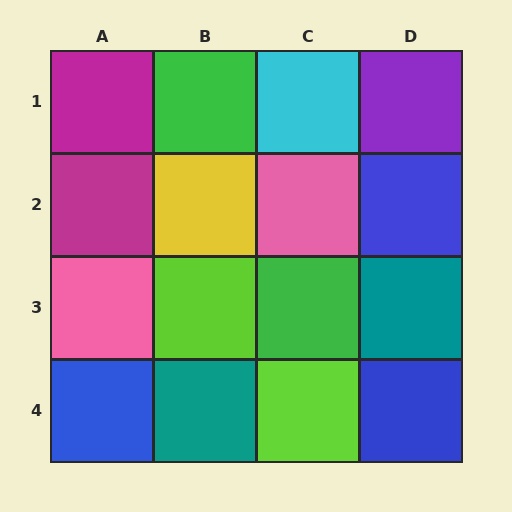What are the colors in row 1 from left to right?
Magenta, green, cyan, purple.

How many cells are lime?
2 cells are lime.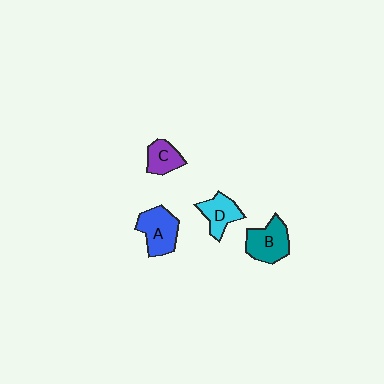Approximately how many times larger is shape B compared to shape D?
Approximately 1.3 times.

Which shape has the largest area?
Shape A (blue).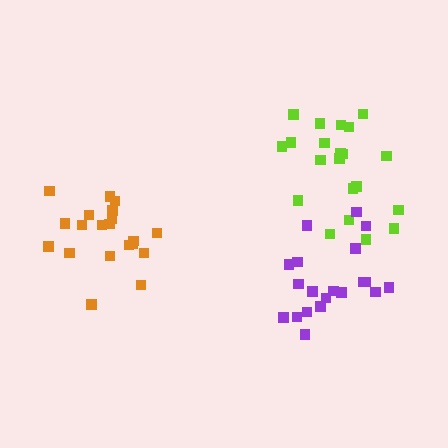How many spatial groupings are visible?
There are 3 spatial groupings.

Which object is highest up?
The lime cluster is topmost.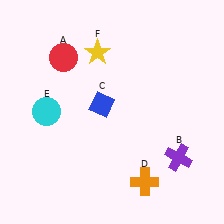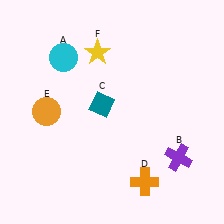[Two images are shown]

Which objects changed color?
A changed from red to cyan. C changed from blue to teal. E changed from cyan to orange.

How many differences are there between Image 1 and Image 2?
There are 3 differences between the two images.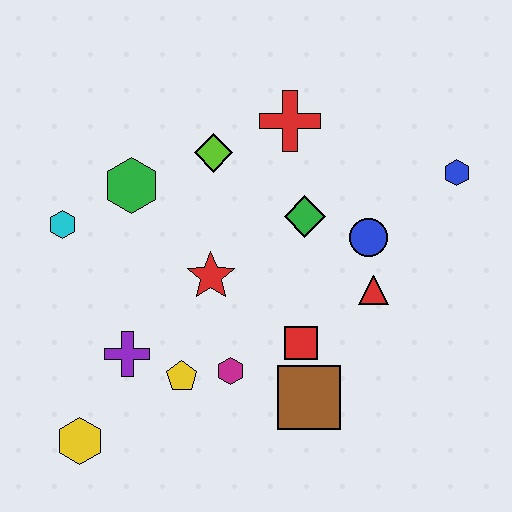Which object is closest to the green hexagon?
The cyan hexagon is closest to the green hexagon.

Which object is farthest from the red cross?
The yellow hexagon is farthest from the red cross.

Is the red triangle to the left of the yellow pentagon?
No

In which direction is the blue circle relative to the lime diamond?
The blue circle is to the right of the lime diamond.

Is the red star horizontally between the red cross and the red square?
No